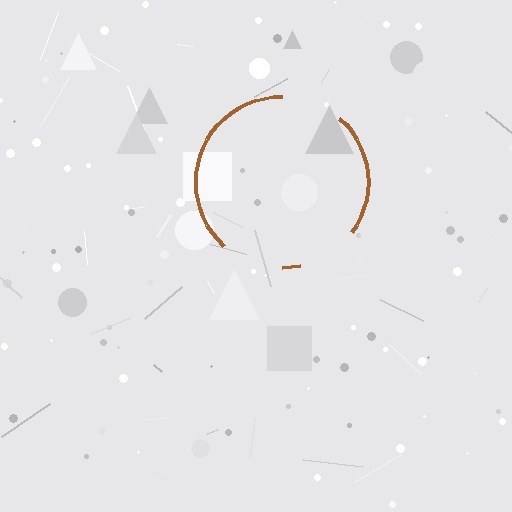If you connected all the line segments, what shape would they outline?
They would outline a circle.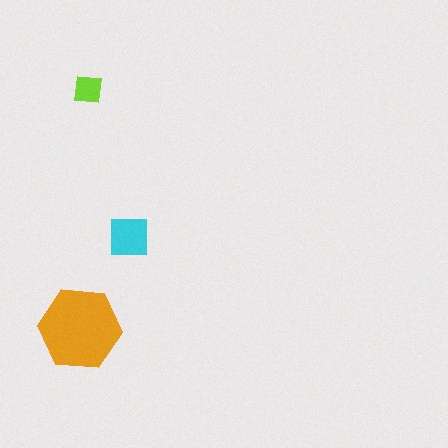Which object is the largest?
The orange hexagon.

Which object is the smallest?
The lime square.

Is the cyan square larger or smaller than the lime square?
Larger.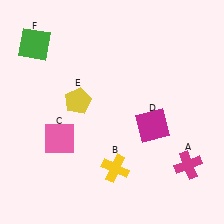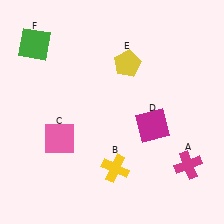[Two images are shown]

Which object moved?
The yellow pentagon (E) moved right.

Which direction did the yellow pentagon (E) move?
The yellow pentagon (E) moved right.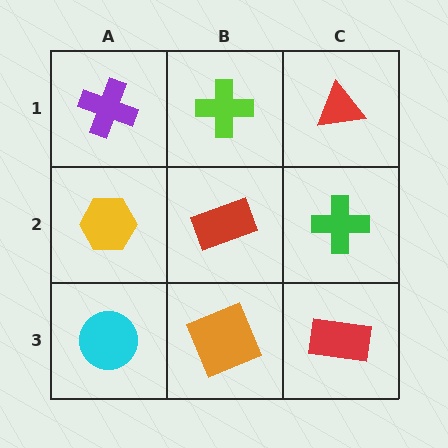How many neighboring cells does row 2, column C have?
3.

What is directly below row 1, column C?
A green cross.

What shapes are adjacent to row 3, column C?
A green cross (row 2, column C), an orange square (row 3, column B).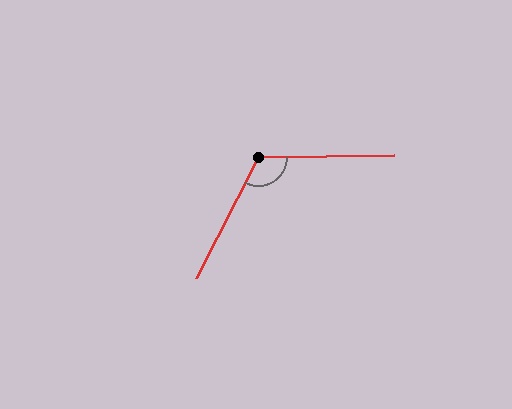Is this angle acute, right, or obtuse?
It is obtuse.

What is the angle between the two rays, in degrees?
Approximately 118 degrees.